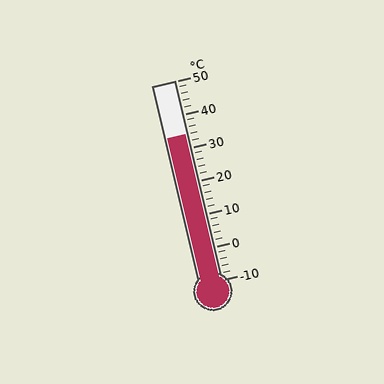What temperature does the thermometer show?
The thermometer shows approximately 34°C.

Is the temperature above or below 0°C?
The temperature is above 0°C.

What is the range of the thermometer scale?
The thermometer scale ranges from -10°C to 50°C.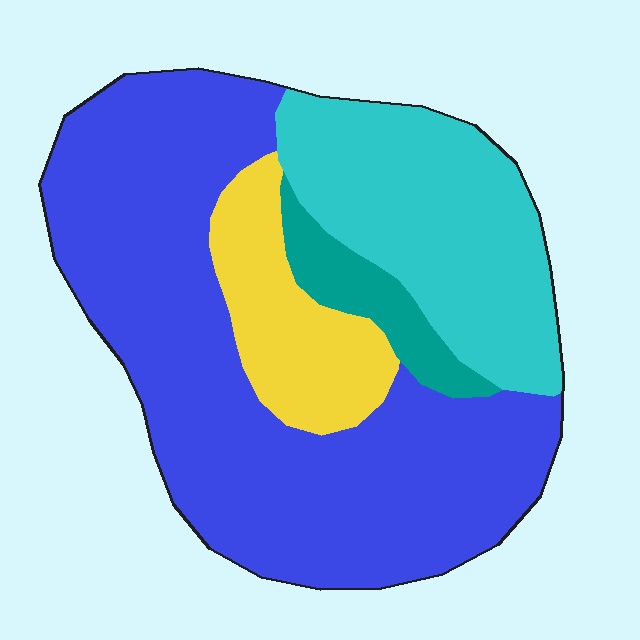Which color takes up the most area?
Blue, at roughly 55%.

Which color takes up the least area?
Teal, at roughly 5%.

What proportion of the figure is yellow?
Yellow covers 13% of the figure.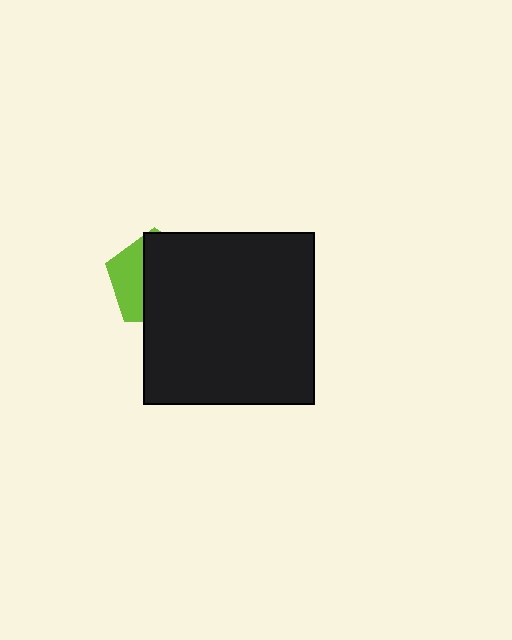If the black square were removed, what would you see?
You would see the complete lime pentagon.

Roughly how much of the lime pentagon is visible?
A small part of it is visible (roughly 35%).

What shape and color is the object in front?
The object in front is a black square.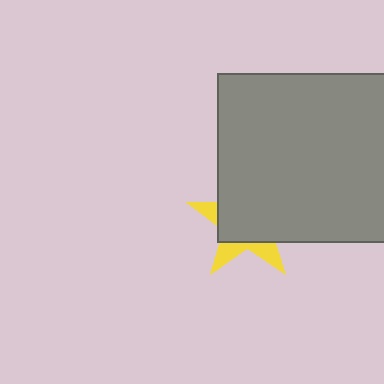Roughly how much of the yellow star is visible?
A small part of it is visible (roughly 30%).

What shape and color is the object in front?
The object in front is a gray square.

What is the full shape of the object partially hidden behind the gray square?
The partially hidden object is a yellow star.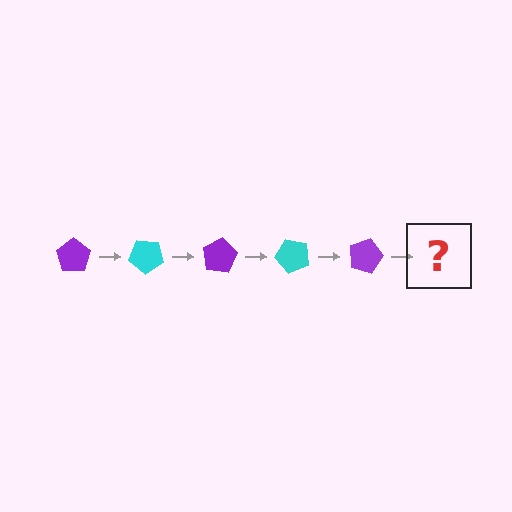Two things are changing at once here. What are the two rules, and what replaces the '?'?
The two rules are that it rotates 40 degrees each step and the color cycles through purple and cyan. The '?' should be a cyan pentagon, rotated 200 degrees from the start.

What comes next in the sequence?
The next element should be a cyan pentagon, rotated 200 degrees from the start.